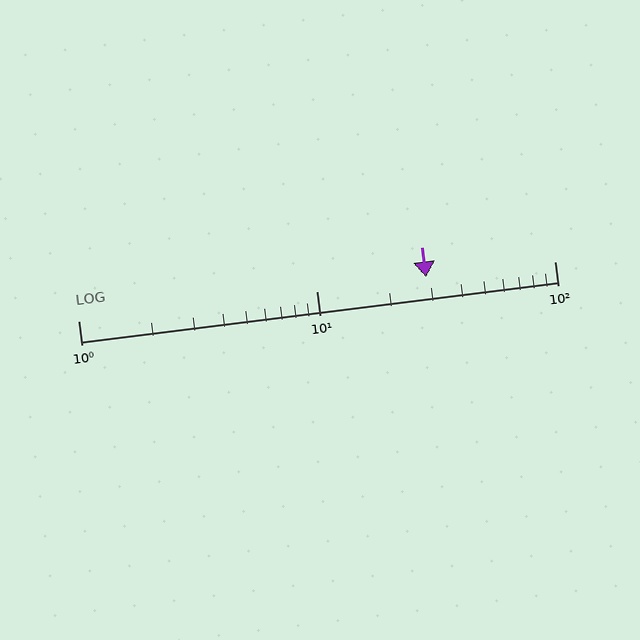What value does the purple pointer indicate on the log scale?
The pointer indicates approximately 29.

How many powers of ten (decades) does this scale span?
The scale spans 2 decades, from 1 to 100.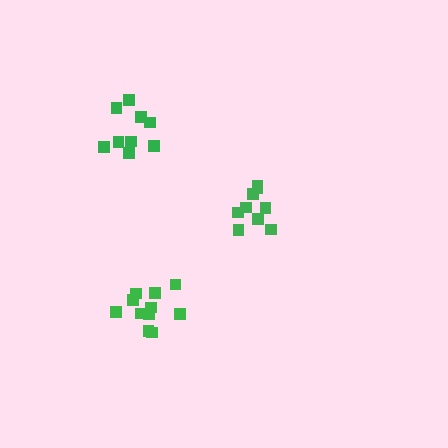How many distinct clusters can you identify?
There are 3 distinct clusters.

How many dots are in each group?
Group 1: 9 dots, Group 2: 9 dots, Group 3: 11 dots (29 total).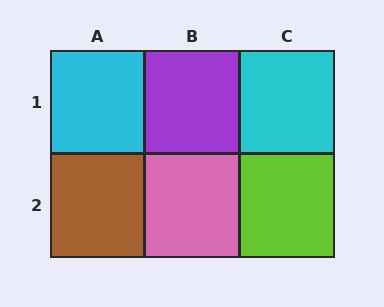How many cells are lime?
1 cell is lime.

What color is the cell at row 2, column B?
Pink.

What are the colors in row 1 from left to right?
Cyan, purple, cyan.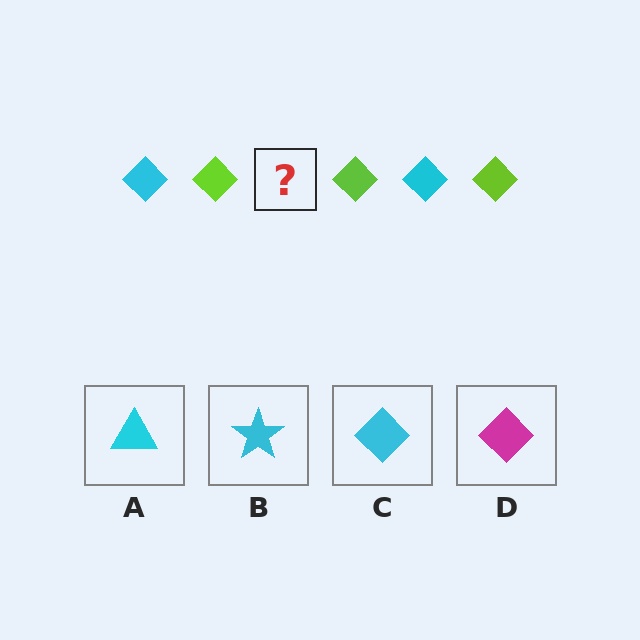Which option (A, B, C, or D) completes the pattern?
C.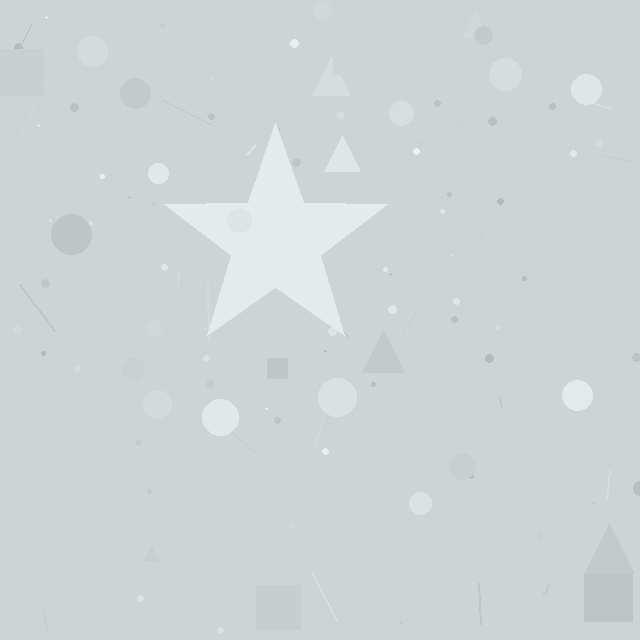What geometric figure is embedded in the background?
A star is embedded in the background.